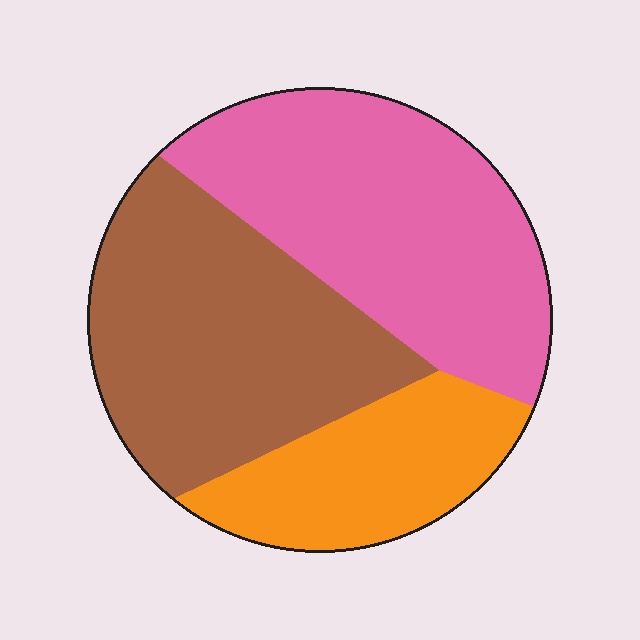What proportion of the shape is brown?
Brown covers about 40% of the shape.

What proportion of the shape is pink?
Pink covers roughly 40% of the shape.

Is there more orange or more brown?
Brown.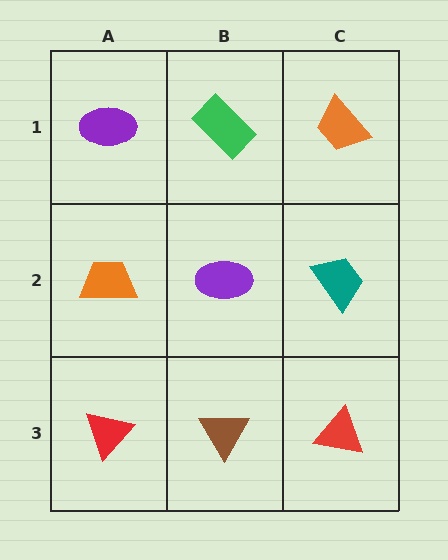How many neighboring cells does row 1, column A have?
2.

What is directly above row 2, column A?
A purple ellipse.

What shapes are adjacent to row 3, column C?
A teal trapezoid (row 2, column C), a brown triangle (row 3, column B).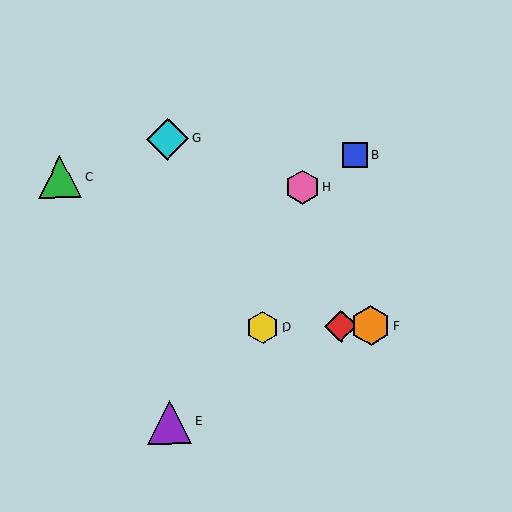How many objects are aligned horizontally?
3 objects (A, D, F) are aligned horizontally.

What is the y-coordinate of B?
Object B is at y≈156.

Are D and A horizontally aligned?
Yes, both are at y≈328.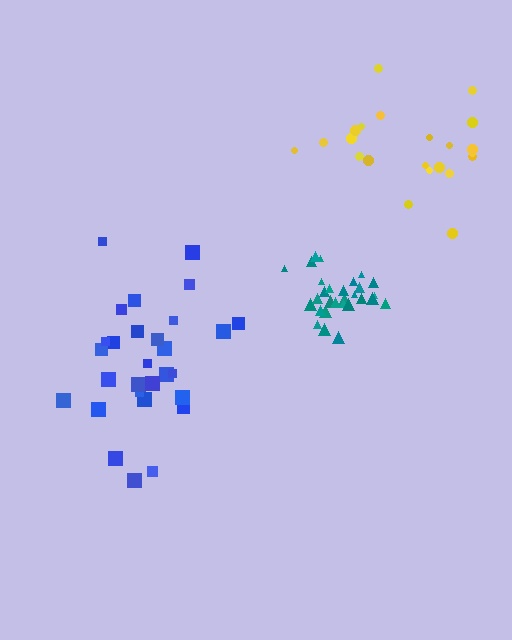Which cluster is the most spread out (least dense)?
Yellow.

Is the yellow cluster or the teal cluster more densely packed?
Teal.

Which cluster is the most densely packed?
Teal.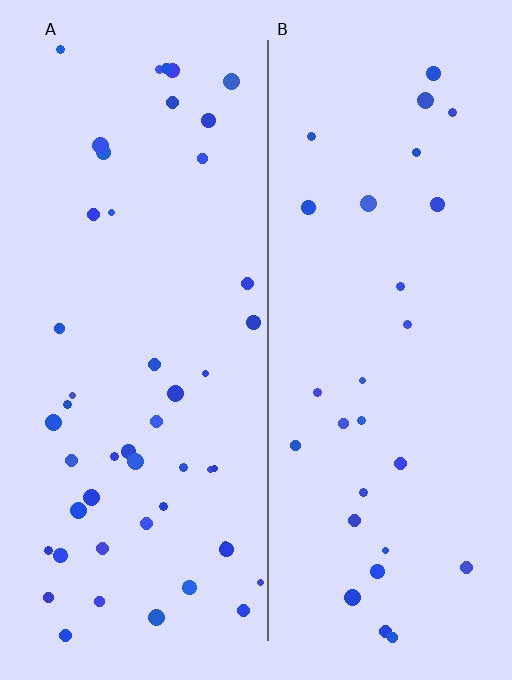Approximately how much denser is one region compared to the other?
Approximately 1.7× — region A over region B.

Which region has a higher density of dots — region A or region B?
A (the left).